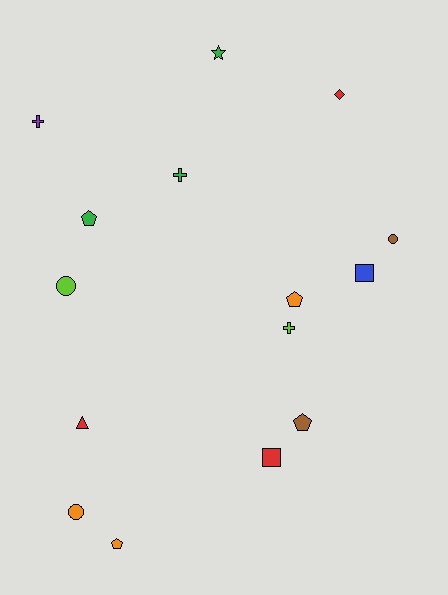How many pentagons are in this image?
There are 4 pentagons.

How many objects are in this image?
There are 15 objects.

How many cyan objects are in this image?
There are no cyan objects.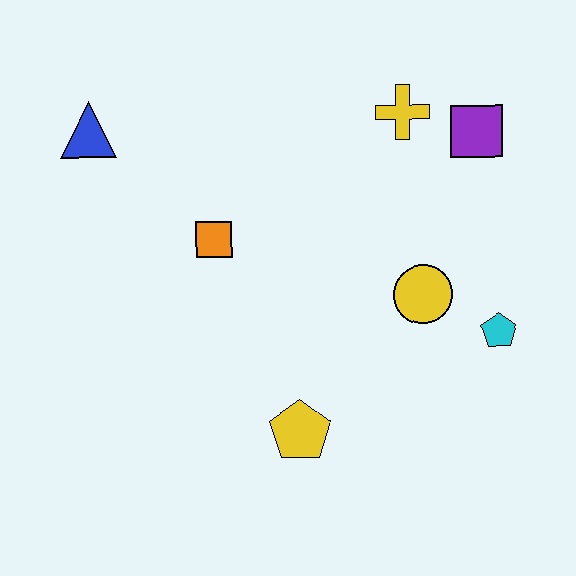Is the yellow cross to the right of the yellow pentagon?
Yes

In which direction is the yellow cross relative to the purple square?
The yellow cross is to the left of the purple square.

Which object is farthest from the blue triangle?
The cyan pentagon is farthest from the blue triangle.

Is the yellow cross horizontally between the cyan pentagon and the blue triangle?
Yes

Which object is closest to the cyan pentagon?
The yellow circle is closest to the cyan pentagon.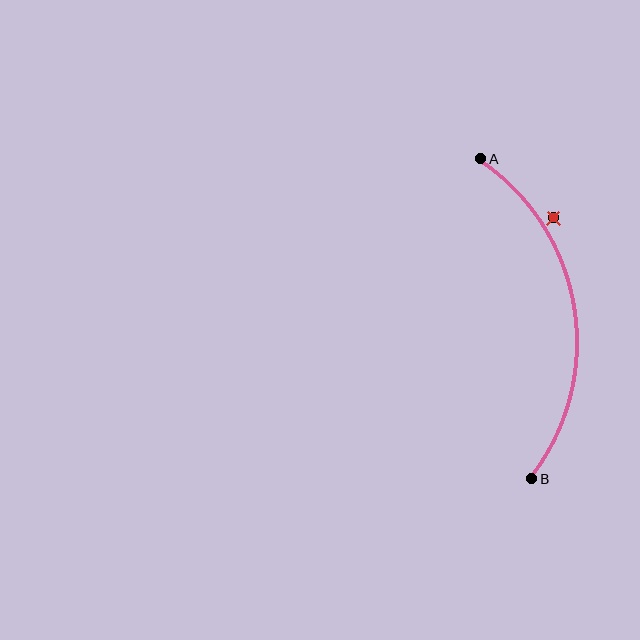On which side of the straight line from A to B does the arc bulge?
The arc bulges to the right of the straight line connecting A and B.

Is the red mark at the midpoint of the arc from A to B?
No — the red mark does not lie on the arc at all. It sits slightly outside the curve.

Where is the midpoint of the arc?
The arc midpoint is the point on the curve farthest from the straight line joining A and B. It sits to the right of that line.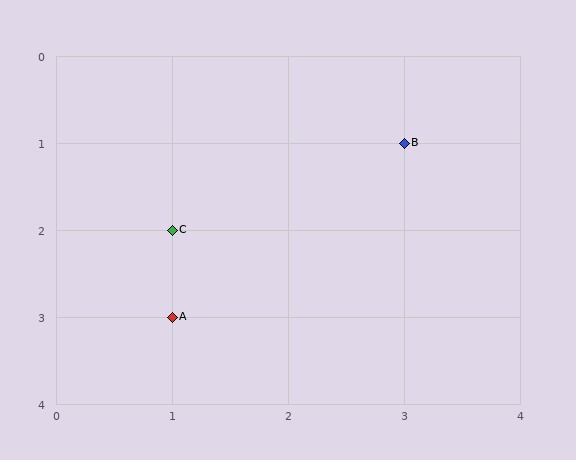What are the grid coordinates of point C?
Point C is at grid coordinates (1, 2).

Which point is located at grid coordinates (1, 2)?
Point C is at (1, 2).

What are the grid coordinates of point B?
Point B is at grid coordinates (3, 1).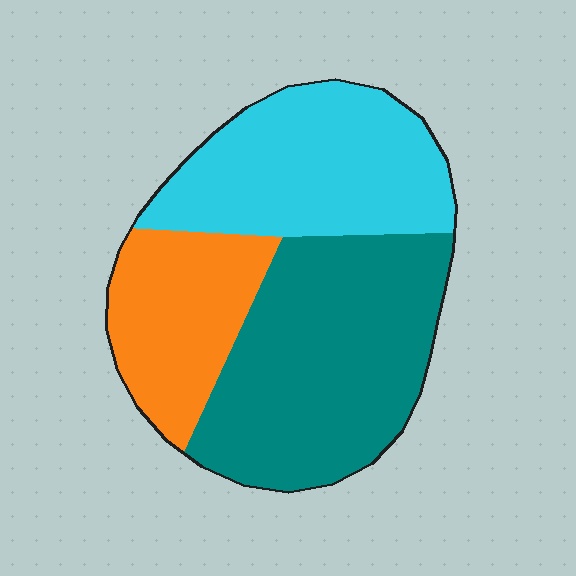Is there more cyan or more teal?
Teal.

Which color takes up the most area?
Teal, at roughly 45%.